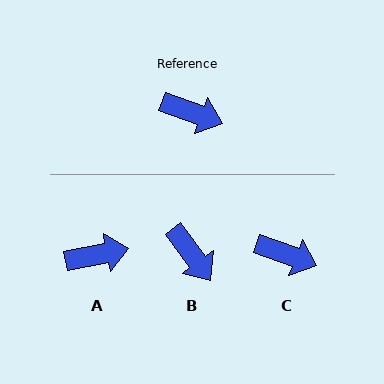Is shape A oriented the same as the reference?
No, it is off by about 32 degrees.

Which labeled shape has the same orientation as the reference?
C.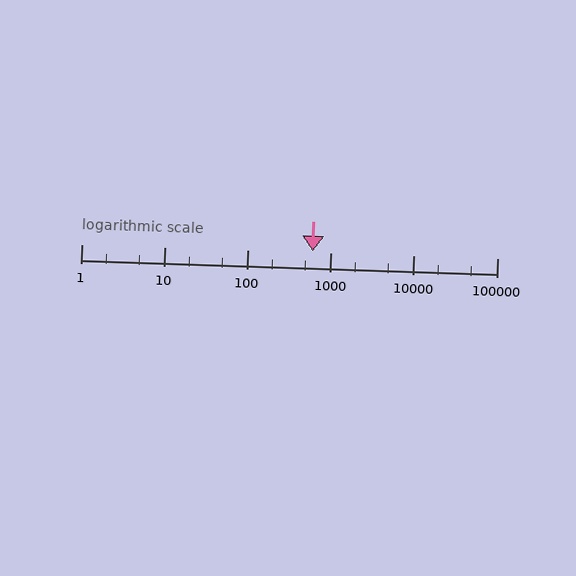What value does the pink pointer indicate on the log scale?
The pointer indicates approximately 610.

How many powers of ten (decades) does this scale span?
The scale spans 5 decades, from 1 to 100000.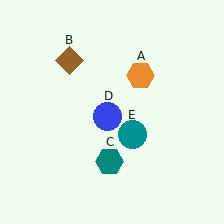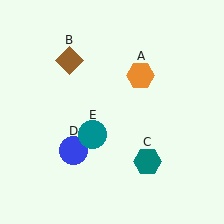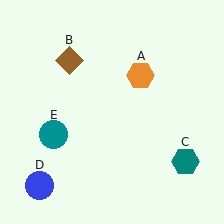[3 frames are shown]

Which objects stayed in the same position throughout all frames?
Orange hexagon (object A) and brown diamond (object B) remained stationary.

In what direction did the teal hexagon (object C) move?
The teal hexagon (object C) moved right.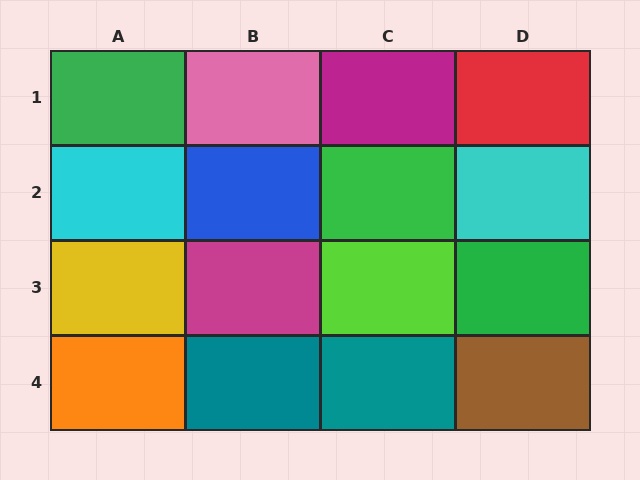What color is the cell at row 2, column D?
Cyan.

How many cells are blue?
1 cell is blue.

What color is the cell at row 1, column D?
Red.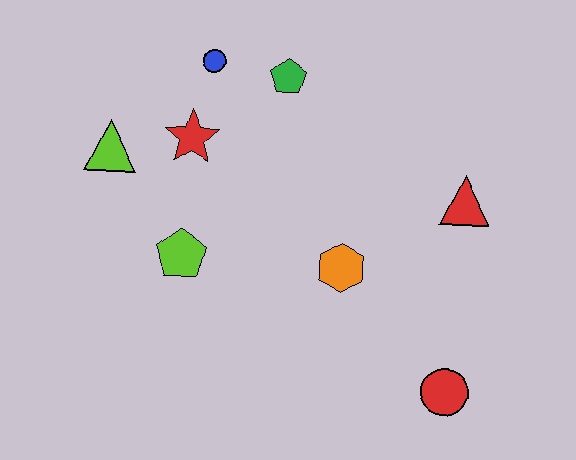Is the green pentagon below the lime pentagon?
No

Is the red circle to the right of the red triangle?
No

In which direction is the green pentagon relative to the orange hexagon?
The green pentagon is above the orange hexagon.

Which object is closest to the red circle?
The orange hexagon is closest to the red circle.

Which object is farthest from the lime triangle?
The red circle is farthest from the lime triangle.